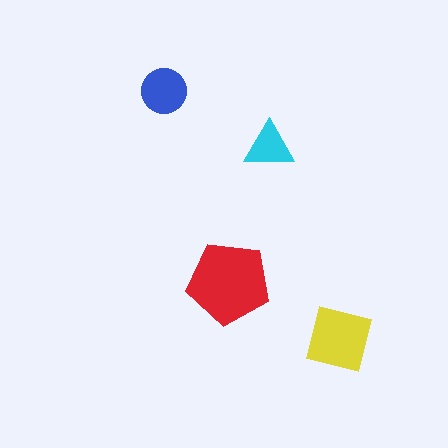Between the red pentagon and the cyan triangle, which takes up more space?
The red pentagon.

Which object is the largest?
The red pentagon.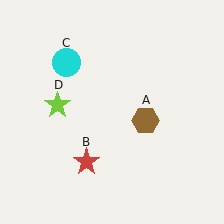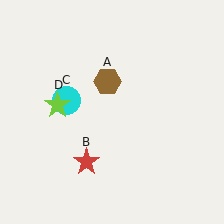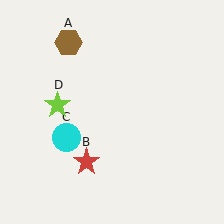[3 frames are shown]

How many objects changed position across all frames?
2 objects changed position: brown hexagon (object A), cyan circle (object C).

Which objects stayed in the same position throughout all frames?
Red star (object B) and lime star (object D) remained stationary.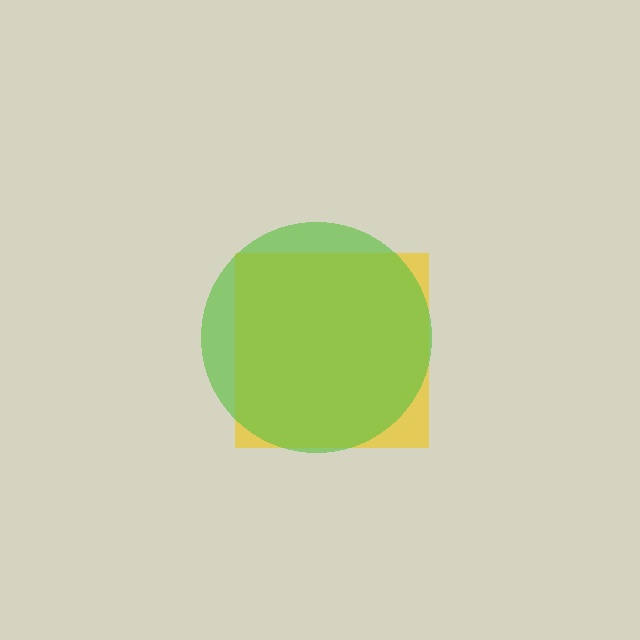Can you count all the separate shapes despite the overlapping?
Yes, there are 2 separate shapes.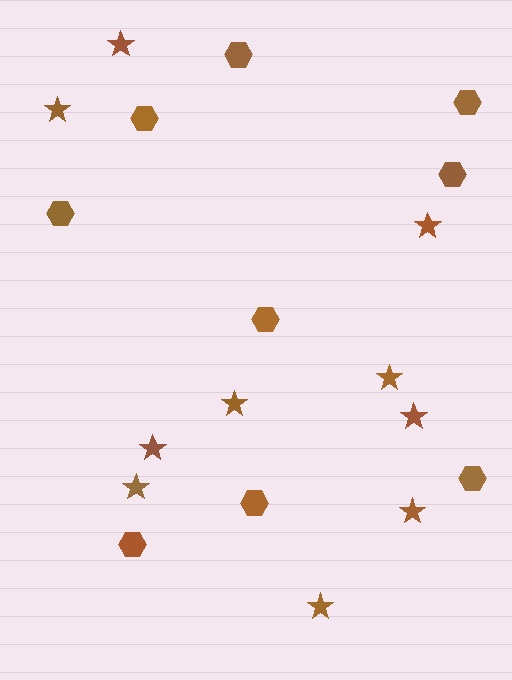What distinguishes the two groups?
There are 2 groups: one group of stars (10) and one group of hexagons (9).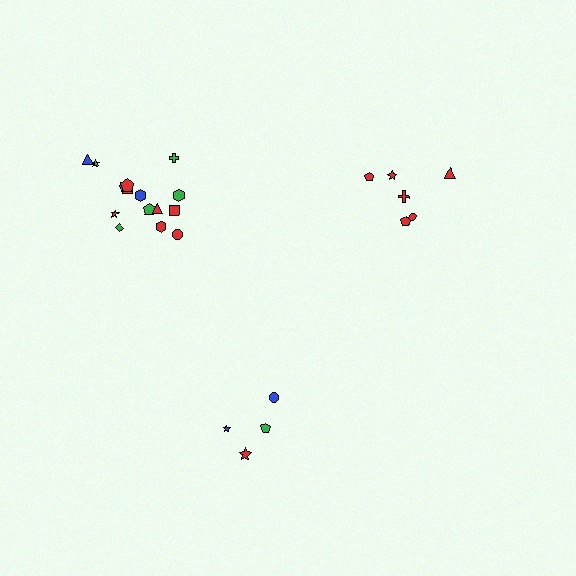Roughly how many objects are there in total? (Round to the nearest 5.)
Roughly 25 objects in total.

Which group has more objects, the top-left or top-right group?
The top-left group.